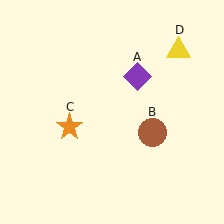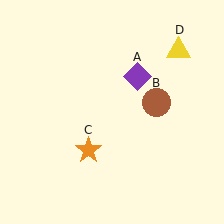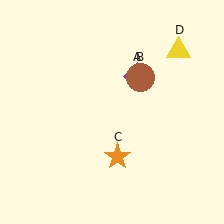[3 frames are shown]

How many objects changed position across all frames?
2 objects changed position: brown circle (object B), orange star (object C).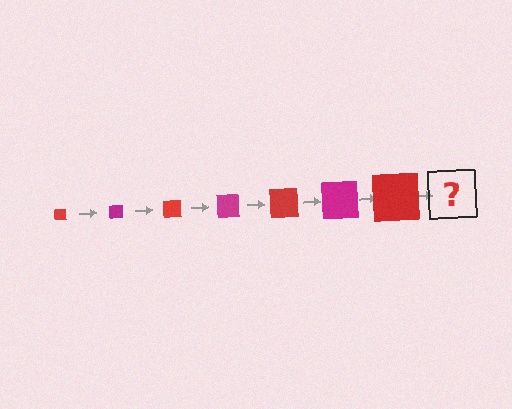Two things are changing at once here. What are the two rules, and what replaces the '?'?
The two rules are that the square grows larger each step and the color cycles through red and magenta. The '?' should be a magenta square, larger than the previous one.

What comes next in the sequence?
The next element should be a magenta square, larger than the previous one.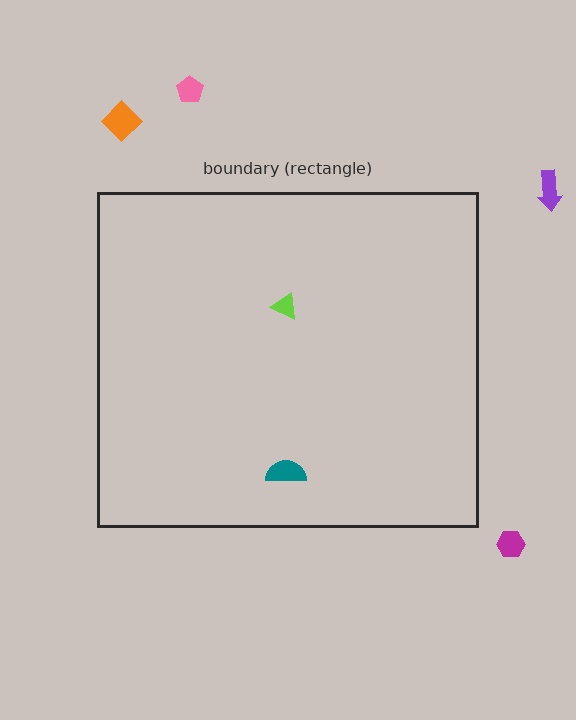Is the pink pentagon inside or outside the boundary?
Outside.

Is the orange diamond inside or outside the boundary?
Outside.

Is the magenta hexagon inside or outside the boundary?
Outside.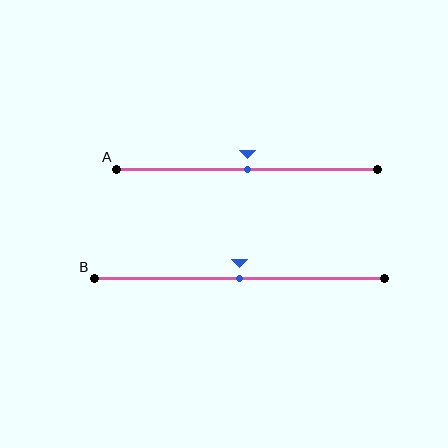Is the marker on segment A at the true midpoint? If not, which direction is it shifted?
Yes, the marker on segment A is at the true midpoint.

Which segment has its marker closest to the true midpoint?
Segment A has its marker closest to the true midpoint.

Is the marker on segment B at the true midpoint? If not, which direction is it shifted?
Yes, the marker on segment B is at the true midpoint.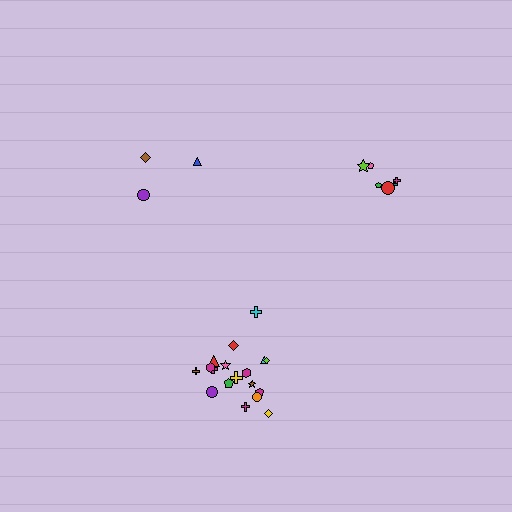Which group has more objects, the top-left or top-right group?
The top-right group.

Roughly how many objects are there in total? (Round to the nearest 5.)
Roughly 25 objects in total.